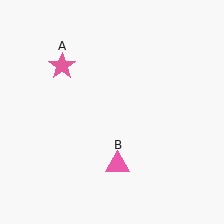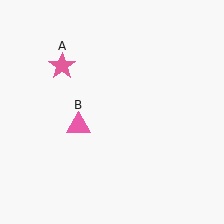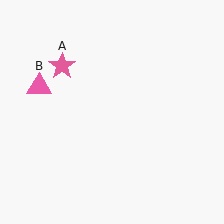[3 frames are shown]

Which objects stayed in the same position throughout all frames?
Pink star (object A) remained stationary.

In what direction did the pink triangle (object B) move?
The pink triangle (object B) moved up and to the left.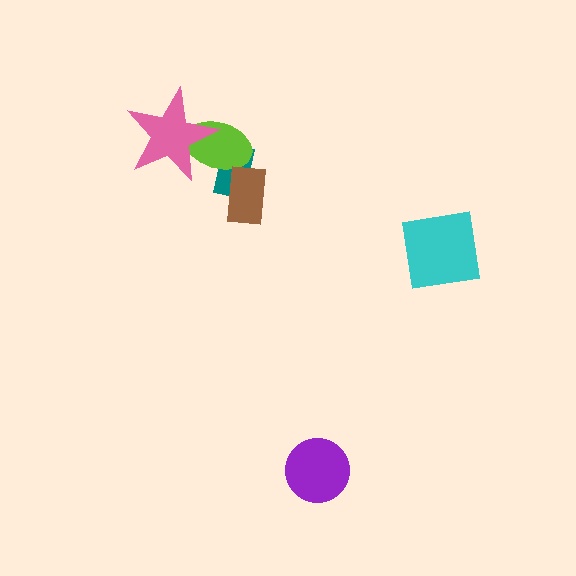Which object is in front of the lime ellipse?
The pink star is in front of the lime ellipse.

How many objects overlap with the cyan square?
0 objects overlap with the cyan square.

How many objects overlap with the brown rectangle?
1 object overlaps with the brown rectangle.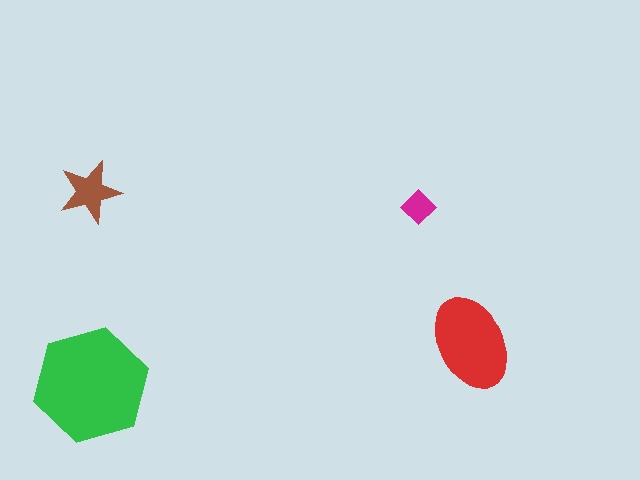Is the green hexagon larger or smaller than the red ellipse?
Larger.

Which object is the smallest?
The magenta diamond.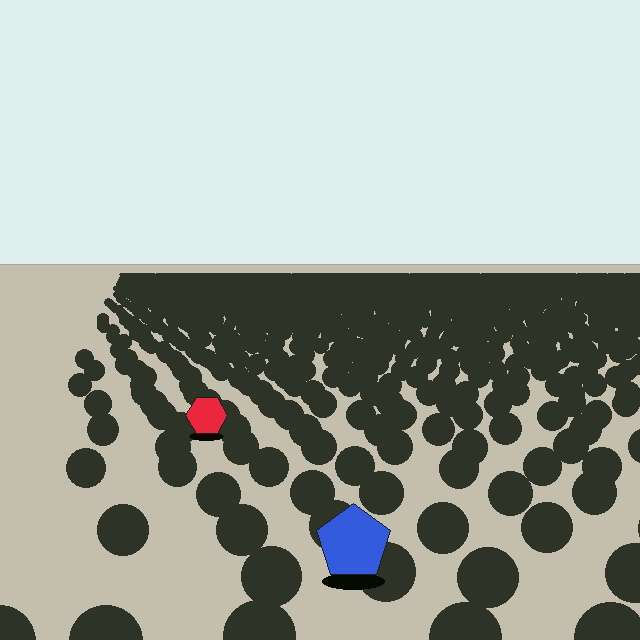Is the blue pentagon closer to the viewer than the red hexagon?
Yes. The blue pentagon is closer — you can tell from the texture gradient: the ground texture is coarser near it.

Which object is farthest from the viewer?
The red hexagon is farthest from the viewer. It appears smaller and the ground texture around it is denser.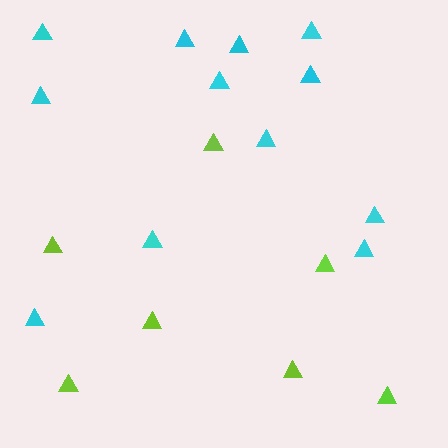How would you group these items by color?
There are 2 groups: one group of lime triangles (7) and one group of cyan triangles (12).